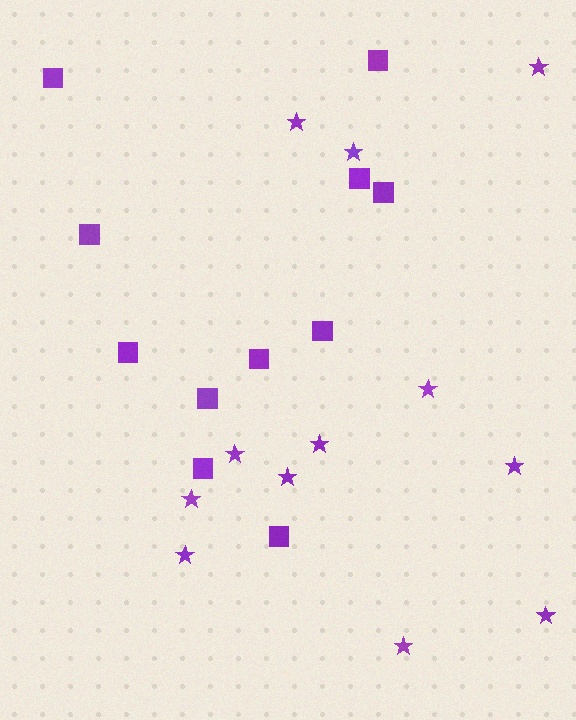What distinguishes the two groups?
There are 2 groups: one group of squares (11) and one group of stars (12).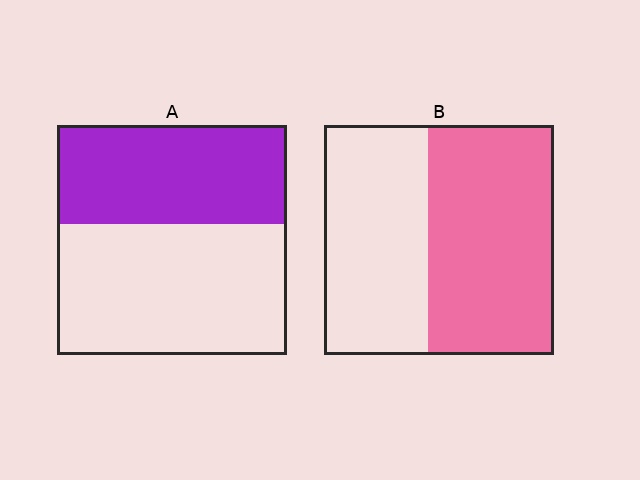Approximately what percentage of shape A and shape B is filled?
A is approximately 45% and B is approximately 55%.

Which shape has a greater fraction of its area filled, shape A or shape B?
Shape B.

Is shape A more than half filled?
No.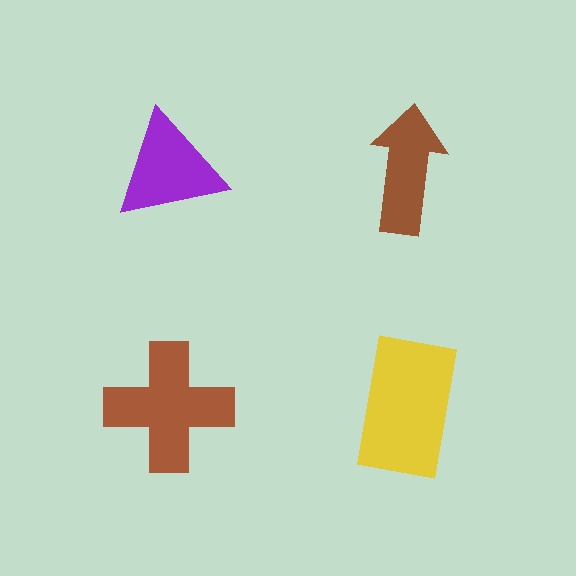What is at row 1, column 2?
A brown arrow.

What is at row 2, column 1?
A brown cross.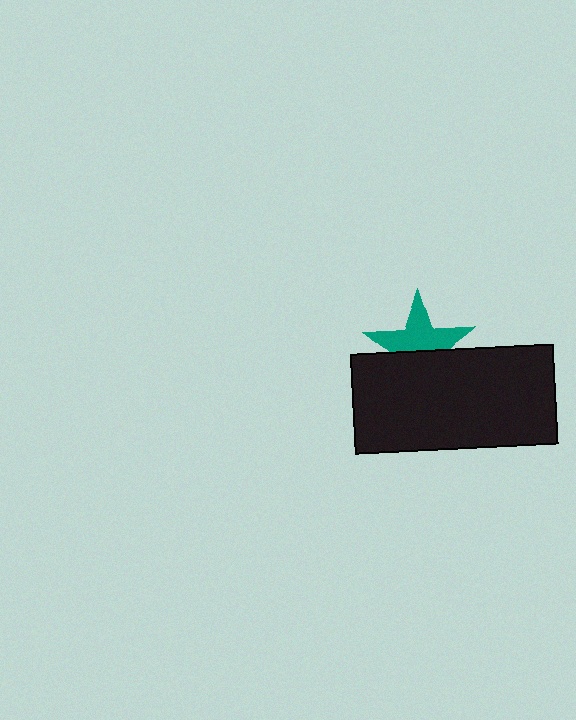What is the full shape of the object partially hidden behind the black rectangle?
The partially hidden object is a teal star.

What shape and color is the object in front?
The object in front is a black rectangle.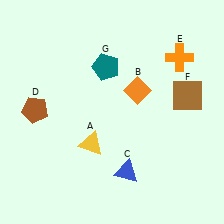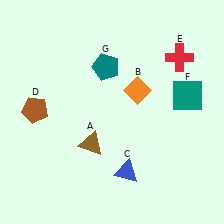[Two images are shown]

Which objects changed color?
A changed from yellow to brown. E changed from orange to red. F changed from brown to teal.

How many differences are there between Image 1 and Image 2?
There are 3 differences between the two images.